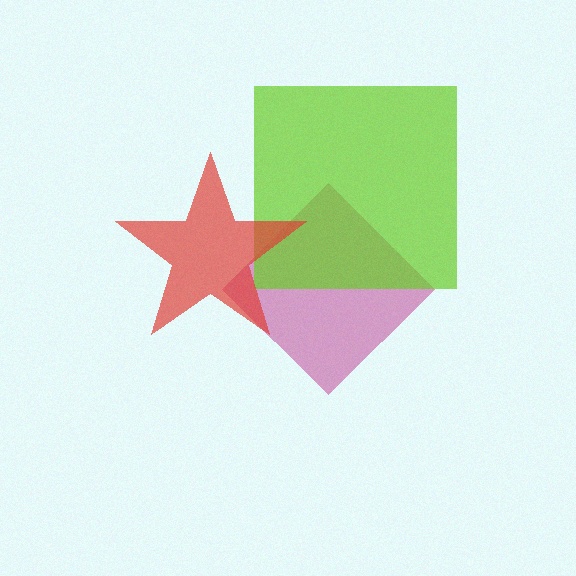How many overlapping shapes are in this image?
There are 3 overlapping shapes in the image.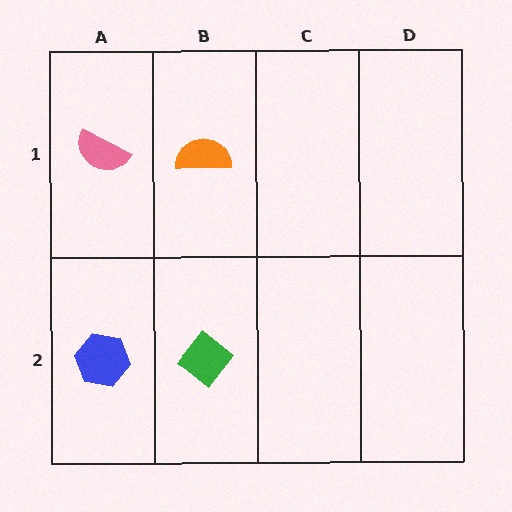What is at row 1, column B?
An orange semicircle.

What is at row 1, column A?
A pink semicircle.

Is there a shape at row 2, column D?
No, that cell is empty.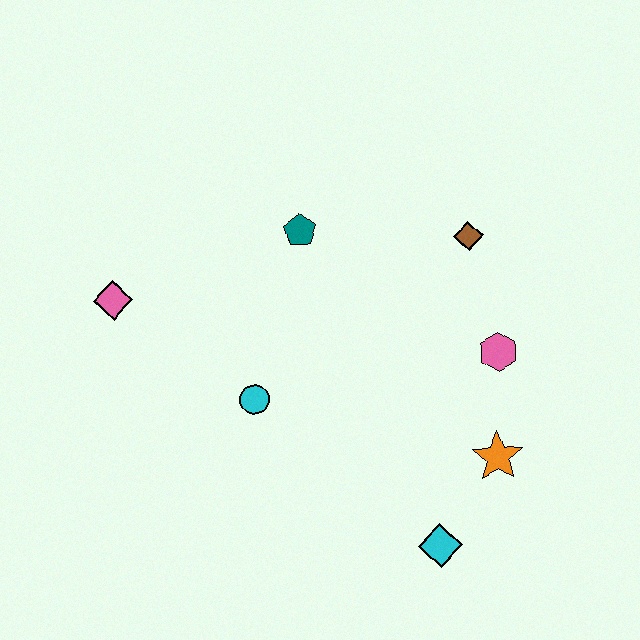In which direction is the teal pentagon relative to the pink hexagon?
The teal pentagon is to the left of the pink hexagon.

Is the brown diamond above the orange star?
Yes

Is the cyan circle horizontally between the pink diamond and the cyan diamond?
Yes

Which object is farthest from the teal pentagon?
The cyan diamond is farthest from the teal pentagon.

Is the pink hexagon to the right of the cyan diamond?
Yes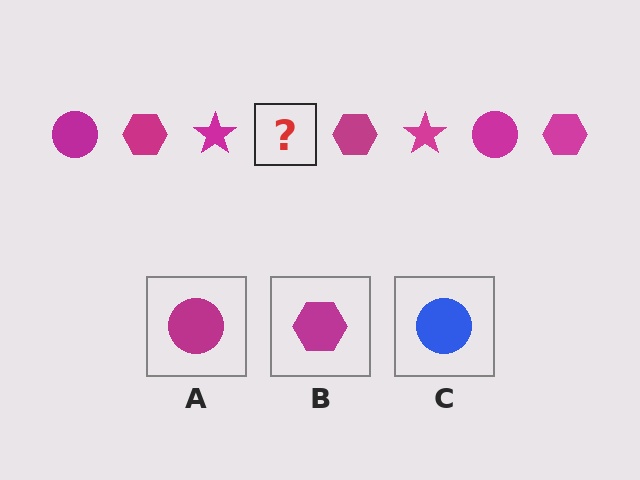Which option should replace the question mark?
Option A.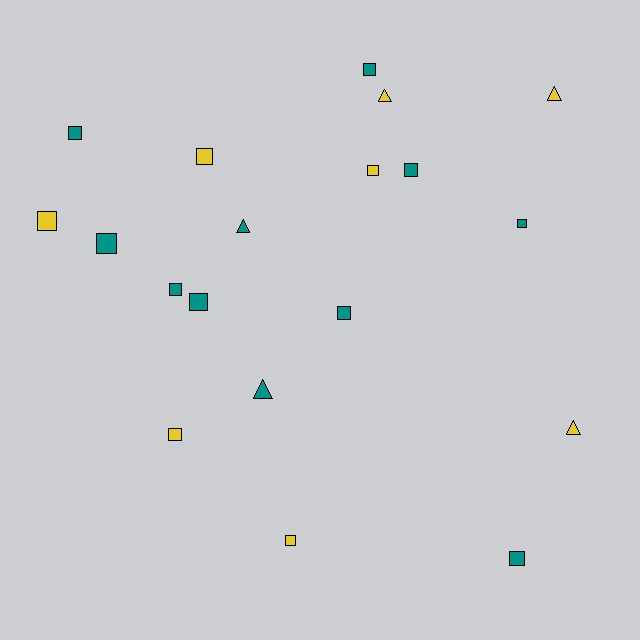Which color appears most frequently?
Teal, with 11 objects.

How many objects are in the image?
There are 19 objects.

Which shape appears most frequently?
Square, with 14 objects.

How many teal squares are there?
There are 9 teal squares.